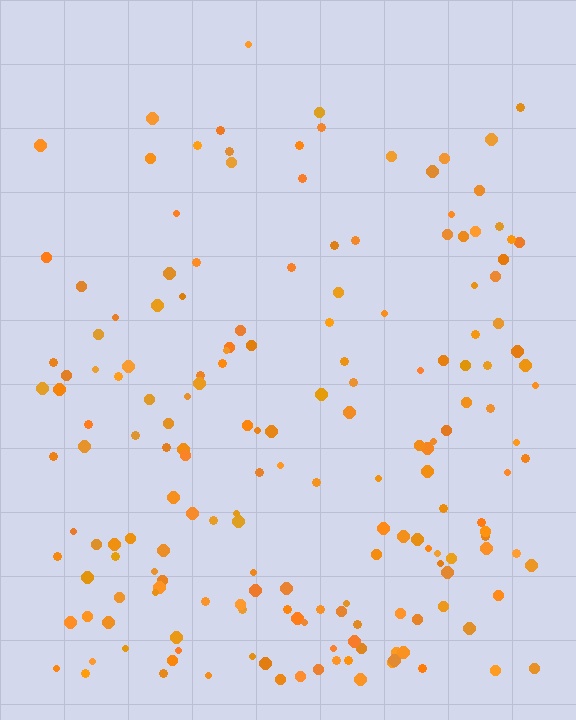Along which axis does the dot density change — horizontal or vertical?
Vertical.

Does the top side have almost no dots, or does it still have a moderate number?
Still a moderate number, just noticeably fewer than the bottom.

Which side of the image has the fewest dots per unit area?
The top.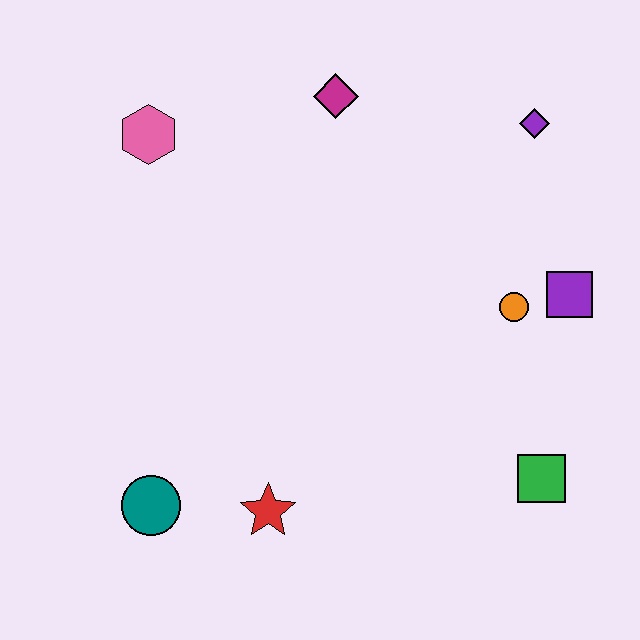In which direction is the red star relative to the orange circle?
The red star is to the left of the orange circle.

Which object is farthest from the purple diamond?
The teal circle is farthest from the purple diamond.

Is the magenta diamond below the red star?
No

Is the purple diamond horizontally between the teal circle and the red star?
No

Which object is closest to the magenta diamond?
The pink hexagon is closest to the magenta diamond.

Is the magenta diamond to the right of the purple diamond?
No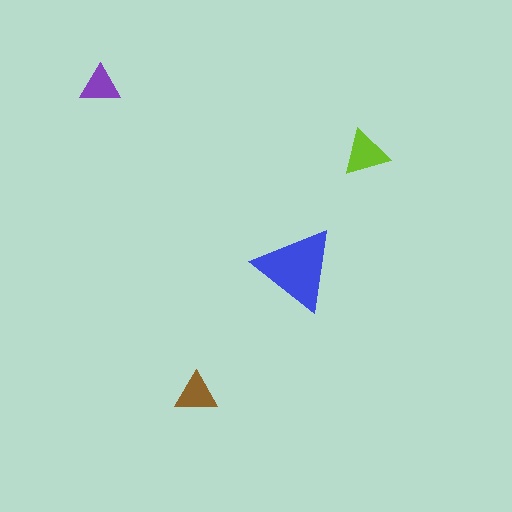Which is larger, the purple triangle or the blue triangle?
The blue one.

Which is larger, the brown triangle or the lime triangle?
The lime one.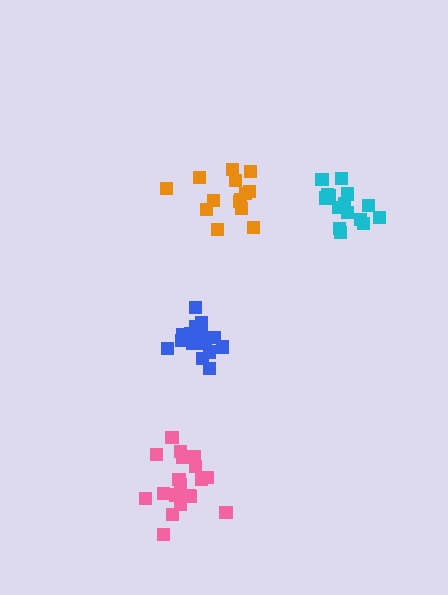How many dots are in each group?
Group 1: 19 dots, Group 2: 14 dots, Group 3: 15 dots, Group 4: 20 dots (68 total).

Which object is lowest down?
The pink cluster is bottommost.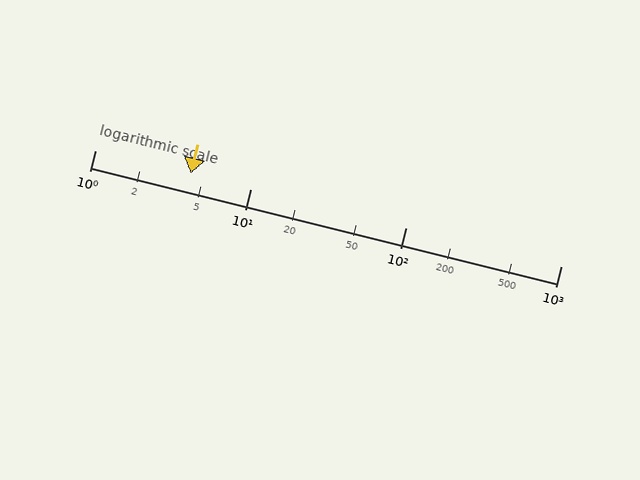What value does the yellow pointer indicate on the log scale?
The pointer indicates approximately 4.1.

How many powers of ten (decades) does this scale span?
The scale spans 3 decades, from 1 to 1000.